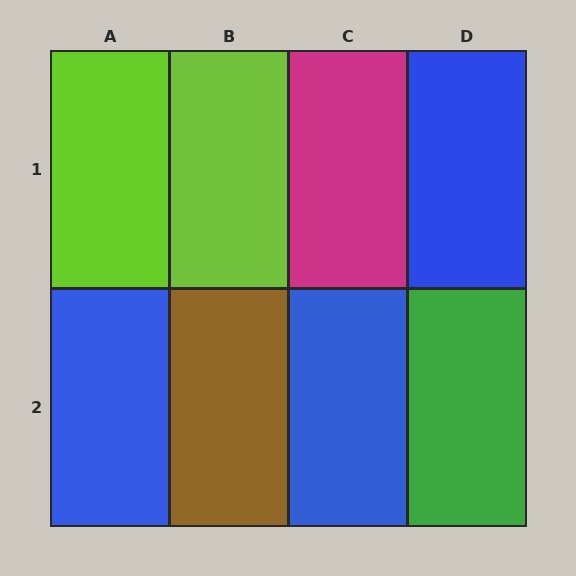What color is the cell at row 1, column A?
Lime.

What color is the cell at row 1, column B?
Lime.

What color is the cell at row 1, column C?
Magenta.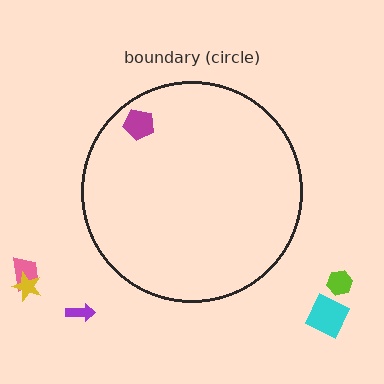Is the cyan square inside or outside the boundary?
Outside.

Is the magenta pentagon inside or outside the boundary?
Inside.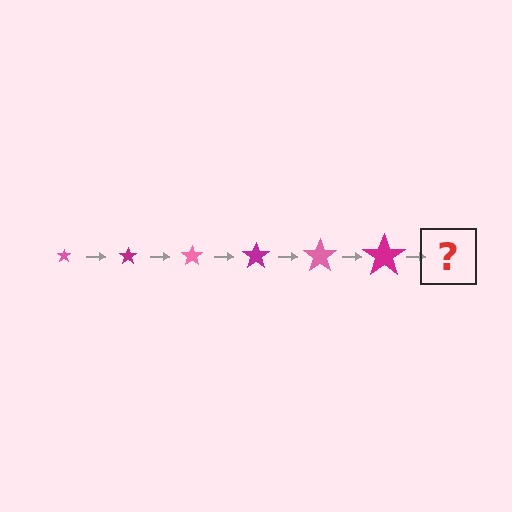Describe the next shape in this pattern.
It should be a pink star, larger than the previous one.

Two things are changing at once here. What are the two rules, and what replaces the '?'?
The two rules are that the star grows larger each step and the color cycles through pink and magenta. The '?' should be a pink star, larger than the previous one.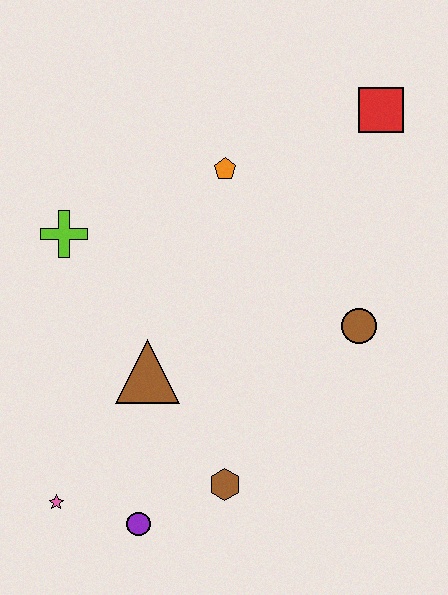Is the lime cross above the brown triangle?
Yes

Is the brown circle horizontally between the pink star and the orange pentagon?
No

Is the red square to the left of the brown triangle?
No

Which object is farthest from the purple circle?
The red square is farthest from the purple circle.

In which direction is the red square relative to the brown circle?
The red square is above the brown circle.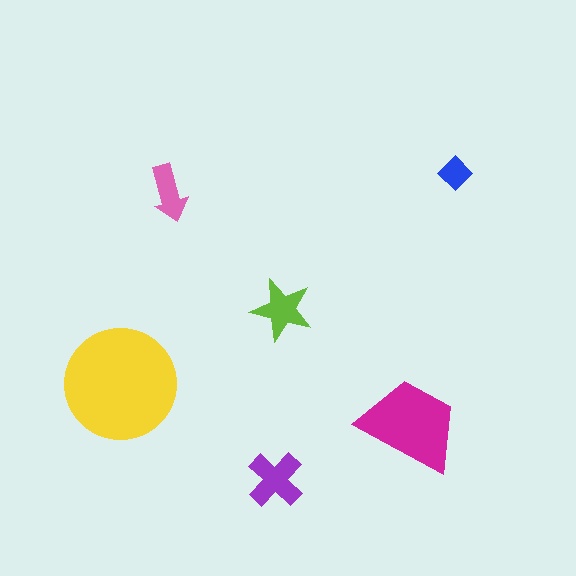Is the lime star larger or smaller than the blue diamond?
Larger.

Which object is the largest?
The yellow circle.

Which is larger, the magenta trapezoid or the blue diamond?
The magenta trapezoid.